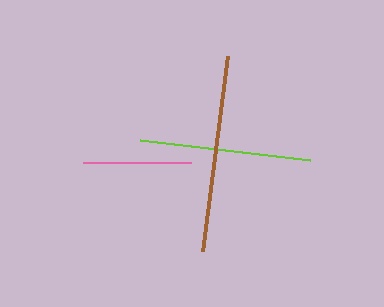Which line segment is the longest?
The brown line is the longest at approximately 197 pixels.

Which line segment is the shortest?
The pink line is the shortest at approximately 108 pixels.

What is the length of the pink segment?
The pink segment is approximately 108 pixels long.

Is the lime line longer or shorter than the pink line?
The lime line is longer than the pink line.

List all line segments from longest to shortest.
From longest to shortest: brown, lime, pink.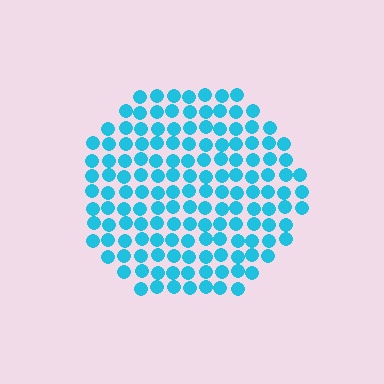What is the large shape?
The large shape is a circle.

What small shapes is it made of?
It is made of small circles.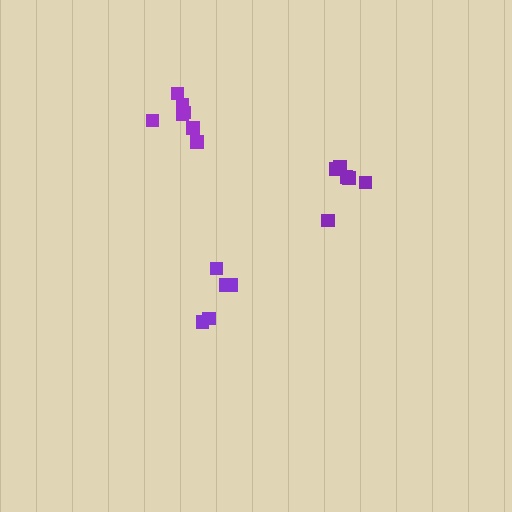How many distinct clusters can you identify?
There are 3 distinct clusters.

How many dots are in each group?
Group 1: 5 dots, Group 2: 6 dots, Group 3: 7 dots (18 total).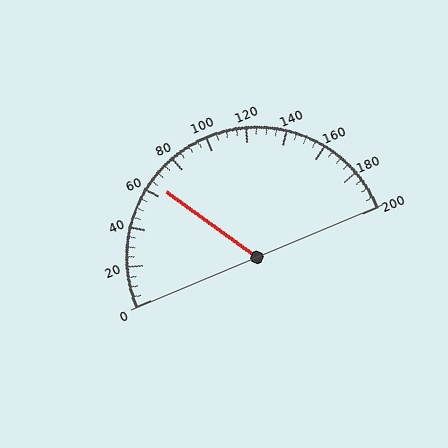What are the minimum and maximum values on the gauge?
The gauge ranges from 0 to 200.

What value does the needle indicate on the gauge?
The needle indicates approximately 65.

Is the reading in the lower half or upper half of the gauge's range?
The reading is in the lower half of the range (0 to 200).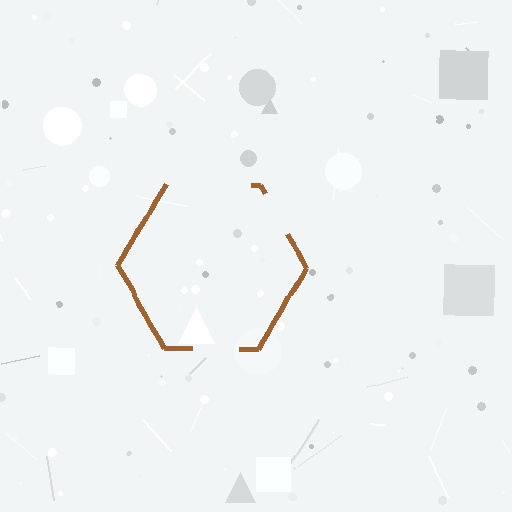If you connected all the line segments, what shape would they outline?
They would outline a hexagon.